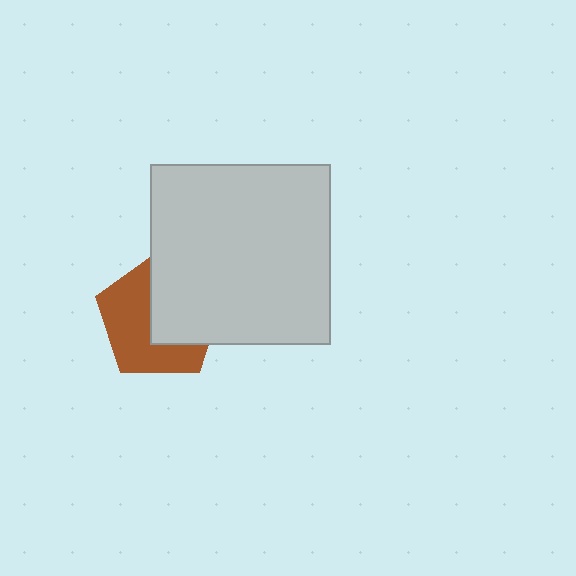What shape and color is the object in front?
The object in front is a light gray square.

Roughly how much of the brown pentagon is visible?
About half of it is visible (roughly 53%).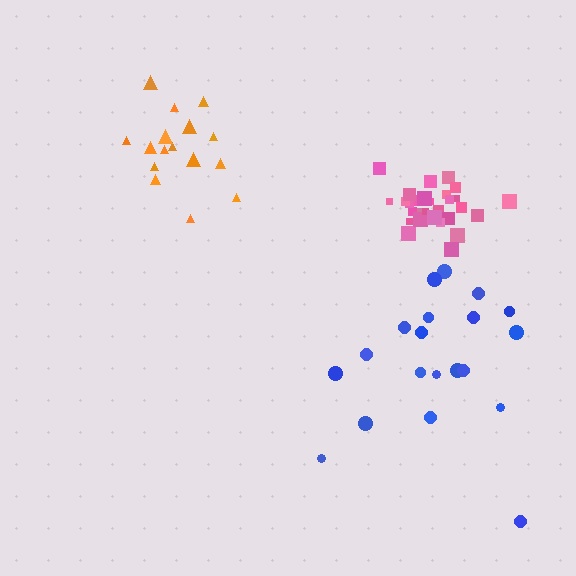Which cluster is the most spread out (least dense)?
Blue.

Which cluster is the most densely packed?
Pink.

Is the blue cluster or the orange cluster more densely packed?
Orange.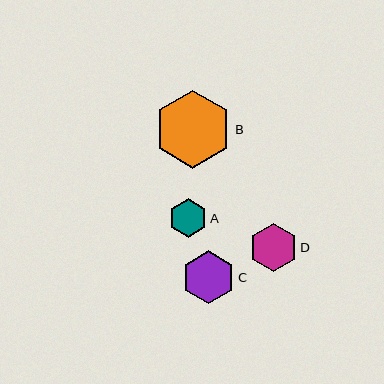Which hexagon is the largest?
Hexagon B is the largest with a size of approximately 78 pixels.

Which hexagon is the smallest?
Hexagon A is the smallest with a size of approximately 39 pixels.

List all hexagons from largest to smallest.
From largest to smallest: B, C, D, A.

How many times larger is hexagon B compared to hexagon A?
Hexagon B is approximately 2.0 times the size of hexagon A.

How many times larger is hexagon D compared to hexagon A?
Hexagon D is approximately 1.2 times the size of hexagon A.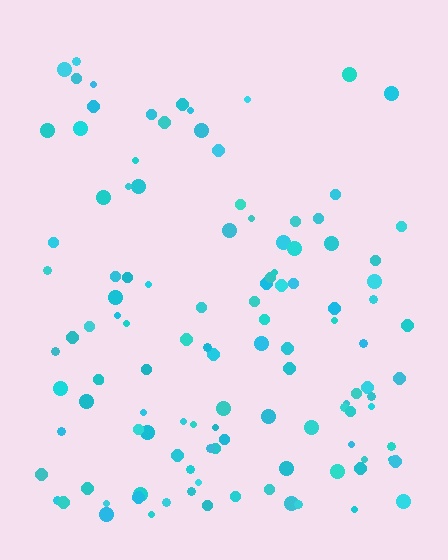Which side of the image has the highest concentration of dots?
The bottom.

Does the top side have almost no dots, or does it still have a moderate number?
Still a moderate number, just noticeably fewer than the bottom.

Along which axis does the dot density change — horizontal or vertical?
Vertical.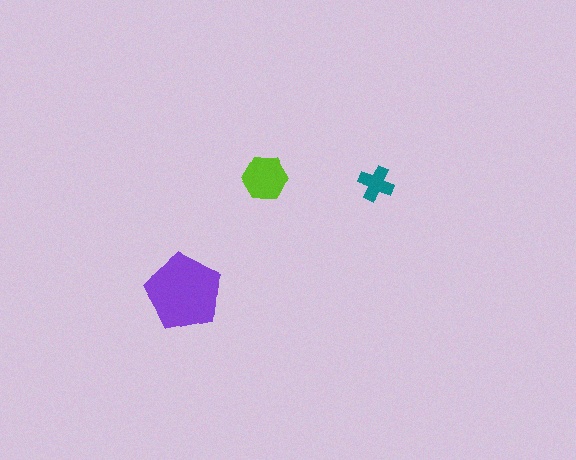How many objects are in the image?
There are 3 objects in the image.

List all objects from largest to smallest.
The purple pentagon, the lime hexagon, the teal cross.